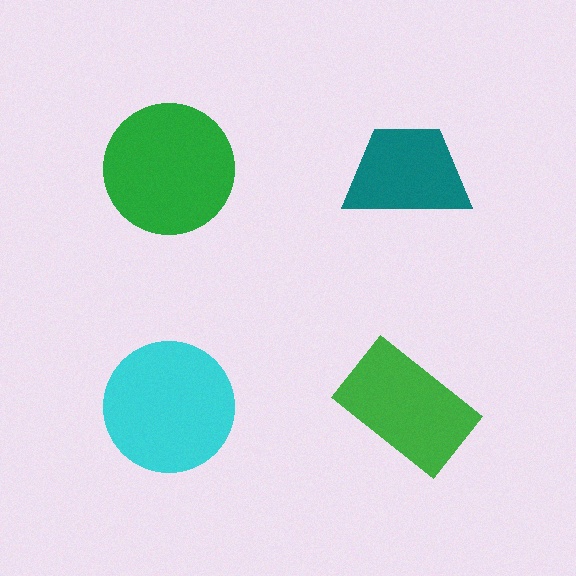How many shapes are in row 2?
2 shapes.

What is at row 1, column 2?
A teal trapezoid.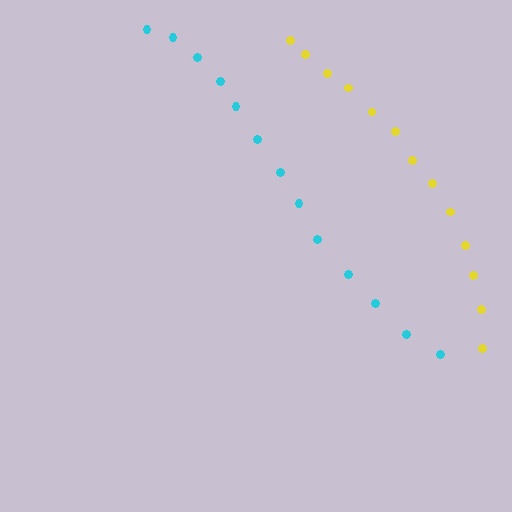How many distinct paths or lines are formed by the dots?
There are 2 distinct paths.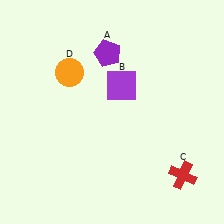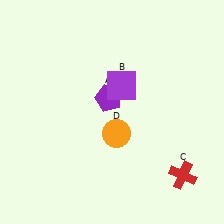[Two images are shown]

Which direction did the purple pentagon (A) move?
The purple pentagon (A) moved down.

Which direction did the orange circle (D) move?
The orange circle (D) moved down.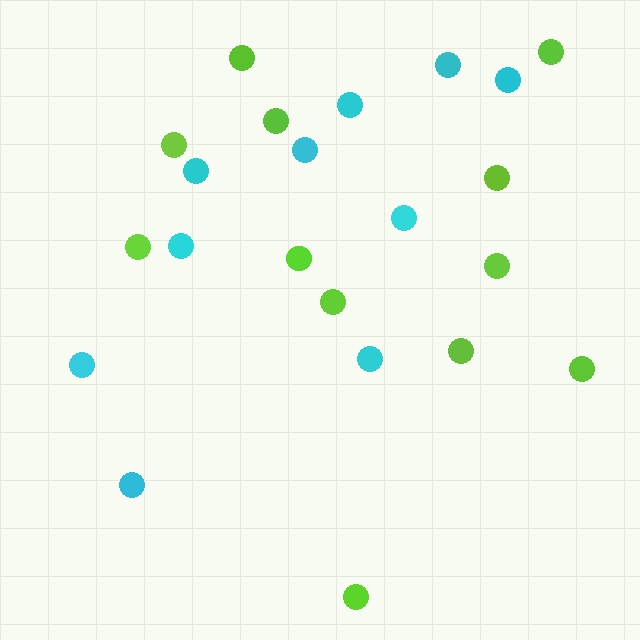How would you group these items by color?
There are 2 groups: one group of cyan circles (10) and one group of lime circles (12).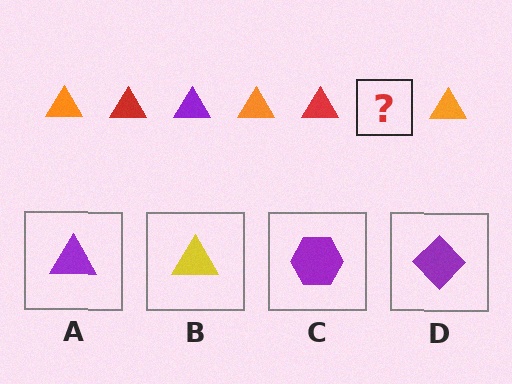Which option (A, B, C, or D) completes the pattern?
A.